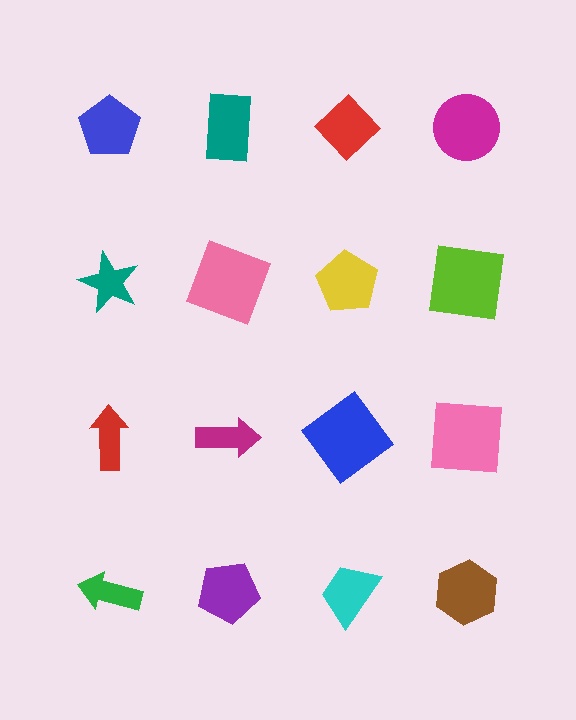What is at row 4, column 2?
A purple pentagon.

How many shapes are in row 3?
4 shapes.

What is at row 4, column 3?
A cyan trapezoid.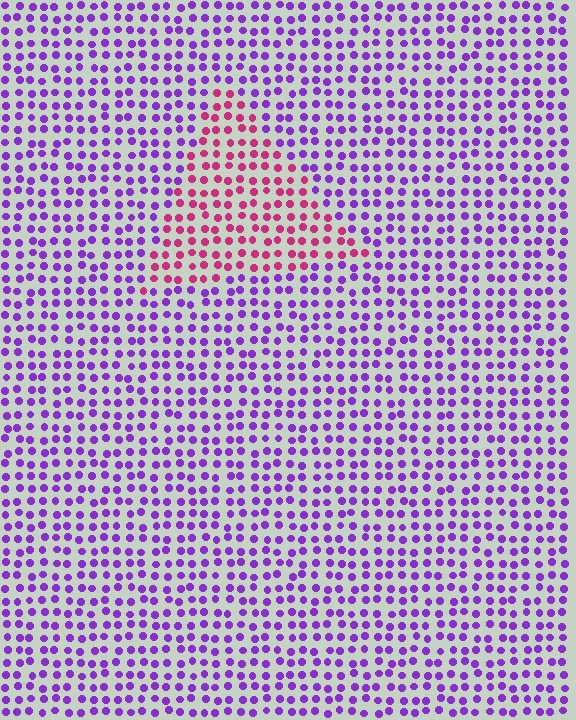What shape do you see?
I see a triangle.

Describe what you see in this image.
The image is filled with small purple elements in a uniform arrangement. A triangle-shaped region is visible where the elements are tinted to a slightly different hue, forming a subtle color boundary.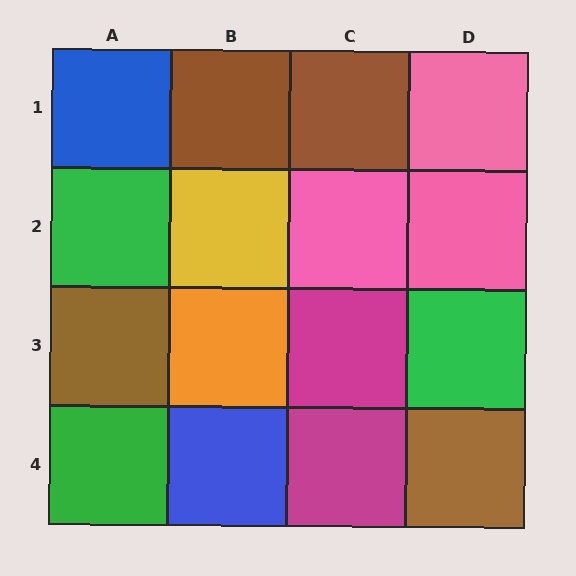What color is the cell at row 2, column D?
Pink.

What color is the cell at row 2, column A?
Green.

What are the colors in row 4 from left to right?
Green, blue, magenta, brown.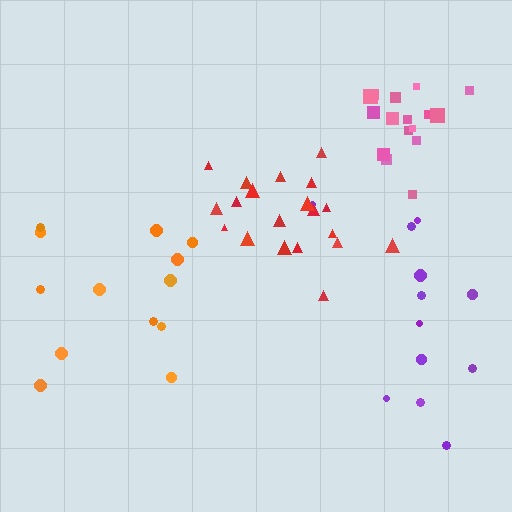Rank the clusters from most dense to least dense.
pink, red, orange, purple.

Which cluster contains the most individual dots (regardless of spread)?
Red (20).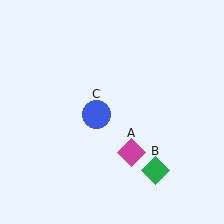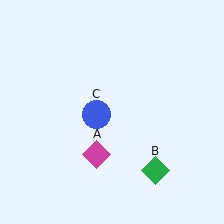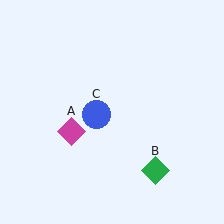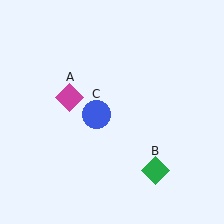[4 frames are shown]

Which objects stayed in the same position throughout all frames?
Green diamond (object B) and blue circle (object C) remained stationary.